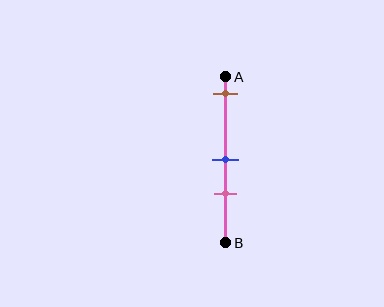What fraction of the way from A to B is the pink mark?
The pink mark is approximately 70% (0.7) of the way from A to B.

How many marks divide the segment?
There are 3 marks dividing the segment.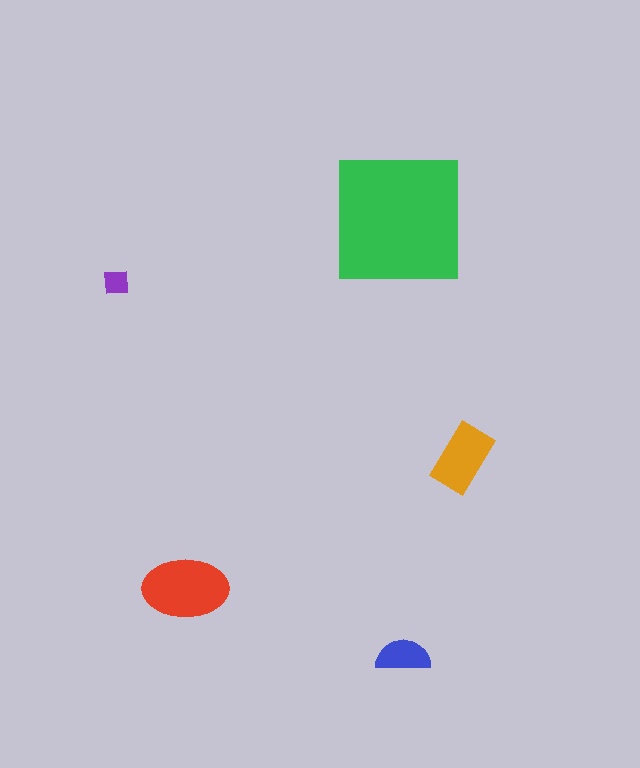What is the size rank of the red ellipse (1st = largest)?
2nd.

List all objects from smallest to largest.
The purple square, the blue semicircle, the orange rectangle, the red ellipse, the green square.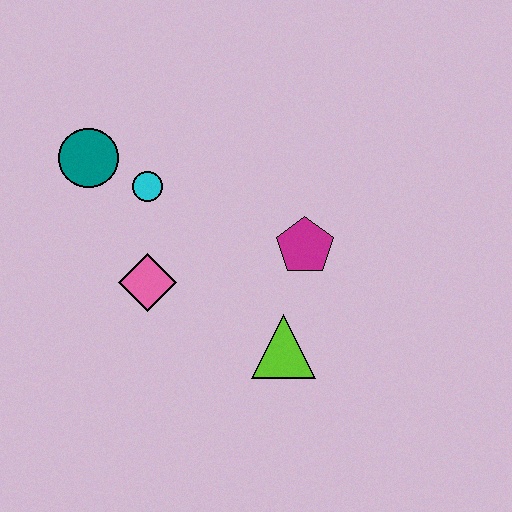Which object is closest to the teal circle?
The cyan circle is closest to the teal circle.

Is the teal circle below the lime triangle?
No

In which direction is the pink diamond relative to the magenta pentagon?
The pink diamond is to the left of the magenta pentagon.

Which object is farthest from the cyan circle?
The lime triangle is farthest from the cyan circle.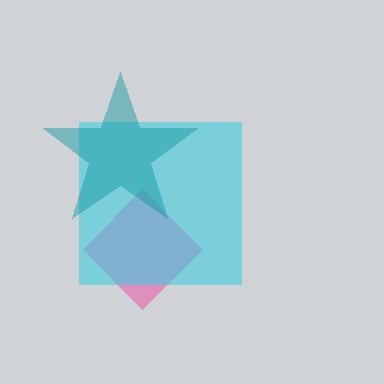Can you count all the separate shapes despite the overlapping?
Yes, there are 3 separate shapes.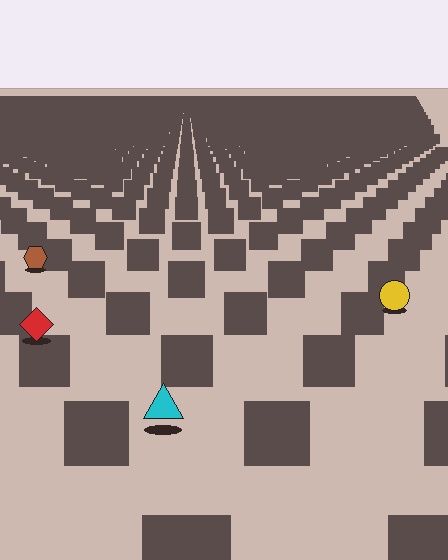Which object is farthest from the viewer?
The brown hexagon is farthest from the viewer. It appears smaller and the ground texture around it is denser.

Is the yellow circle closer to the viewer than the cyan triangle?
No. The cyan triangle is closer — you can tell from the texture gradient: the ground texture is coarser near it.